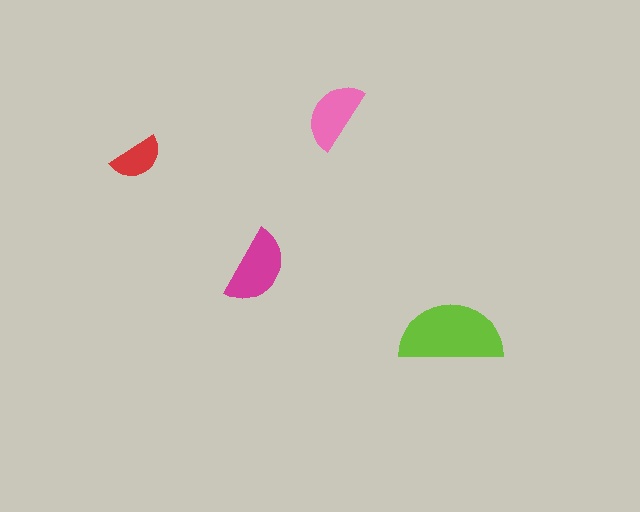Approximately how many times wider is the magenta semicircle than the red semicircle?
About 1.5 times wider.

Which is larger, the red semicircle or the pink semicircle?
The pink one.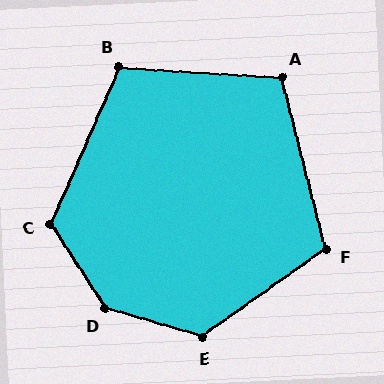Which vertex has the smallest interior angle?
A, at approximately 108 degrees.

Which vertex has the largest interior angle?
D, at approximately 139 degrees.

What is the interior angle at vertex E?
Approximately 128 degrees (obtuse).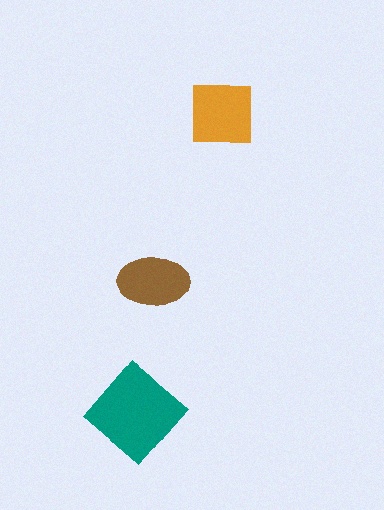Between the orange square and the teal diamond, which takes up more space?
The teal diamond.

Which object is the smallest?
The brown ellipse.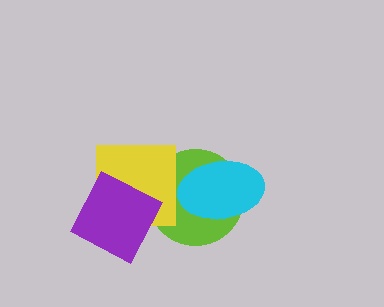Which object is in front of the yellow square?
The purple square is in front of the yellow square.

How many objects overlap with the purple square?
1 object overlaps with the purple square.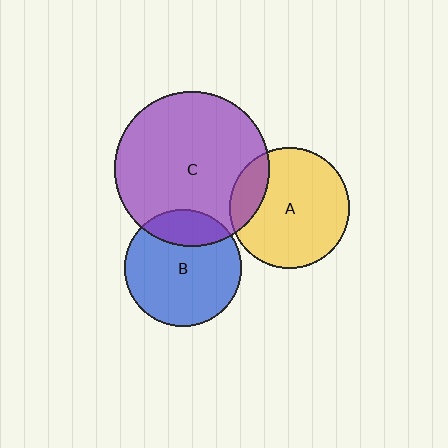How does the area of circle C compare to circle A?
Approximately 1.7 times.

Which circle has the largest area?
Circle C (purple).